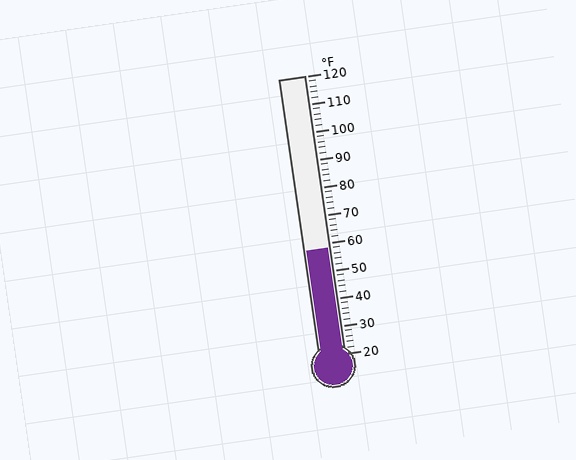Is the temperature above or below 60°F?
The temperature is below 60°F.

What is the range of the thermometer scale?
The thermometer scale ranges from 20°F to 120°F.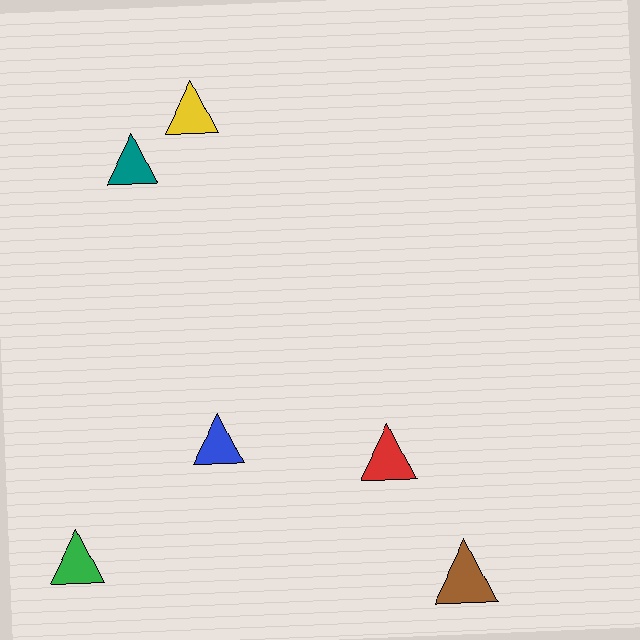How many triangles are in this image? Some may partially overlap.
There are 6 triangles.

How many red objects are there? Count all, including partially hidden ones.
There is 1 red object.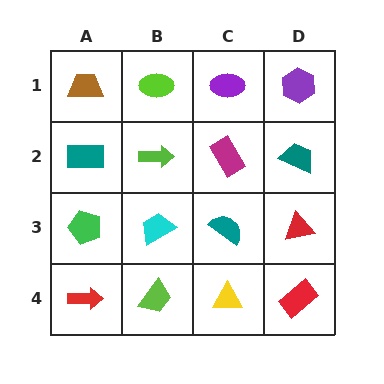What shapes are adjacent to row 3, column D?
A teal trapezoid (row 2, column D), a red rectangle (row 4, column D), a teal semicircle (row 3, column C).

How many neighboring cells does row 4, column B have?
3.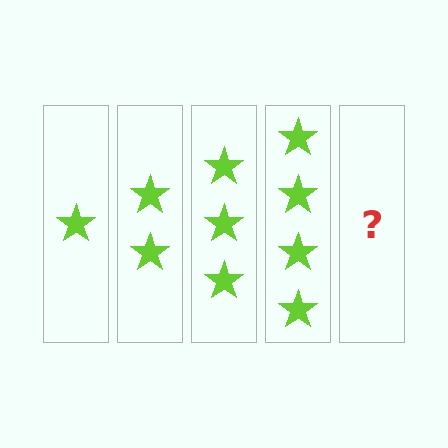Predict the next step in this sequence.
The next step is 5 stars.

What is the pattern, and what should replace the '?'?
The pattern is that each step adds one more star. The '?' should be 5 stars.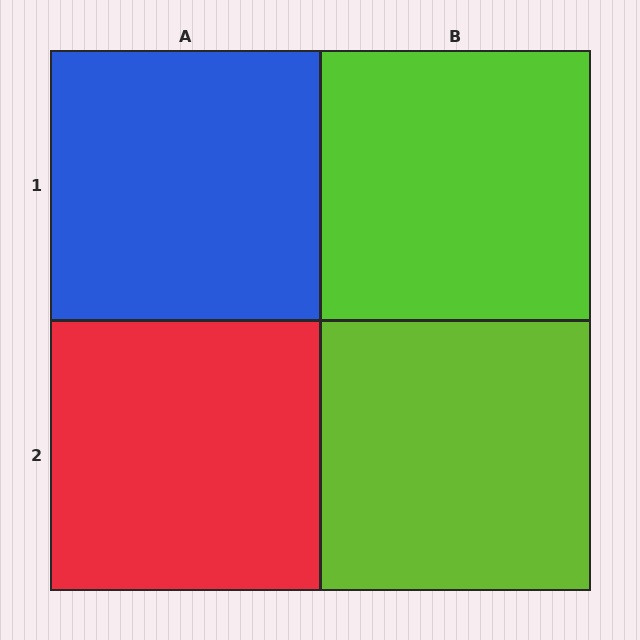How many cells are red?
1 cell is red.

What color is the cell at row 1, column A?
Blue.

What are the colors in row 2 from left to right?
Red, lime.